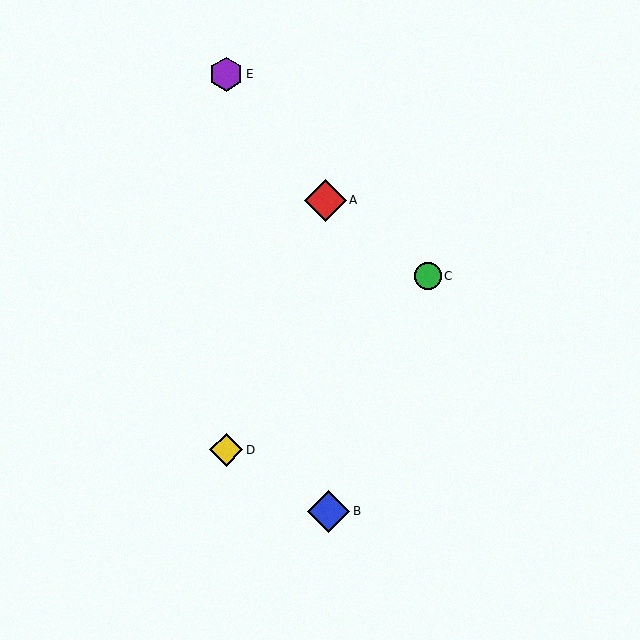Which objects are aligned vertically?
Objects D, E are aligned vertically.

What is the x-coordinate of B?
Object B is at x≈329.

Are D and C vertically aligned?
No, D is at x≈226 and C is at x≈428.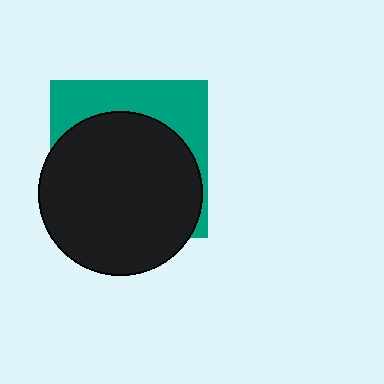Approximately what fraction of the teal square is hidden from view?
Roughly 68% of the teal square is hidden behind the black circle.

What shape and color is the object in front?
The object in front is a black circle.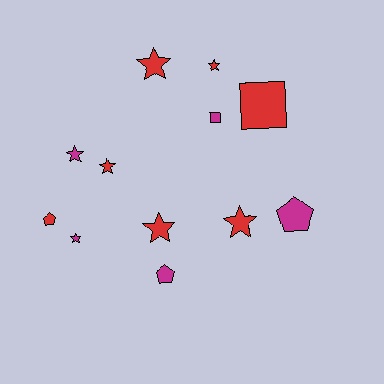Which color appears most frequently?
Red, with 7 objects.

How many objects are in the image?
There are 12 objects.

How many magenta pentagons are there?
There are 2 magenta pentagons.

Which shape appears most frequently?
Star, with 7 objects.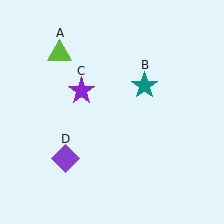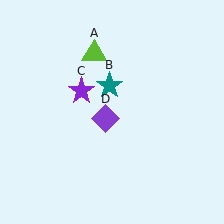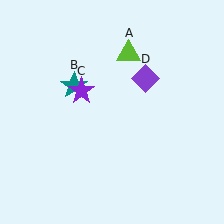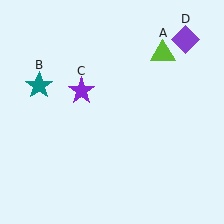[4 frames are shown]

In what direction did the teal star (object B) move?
The teal star (object B) moved left.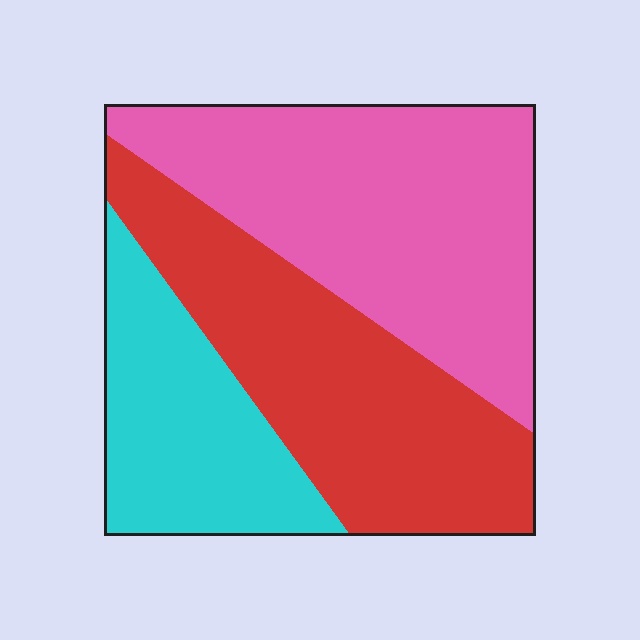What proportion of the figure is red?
Red covers 36% of the figure.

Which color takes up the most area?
Pink, at roughly 40%.